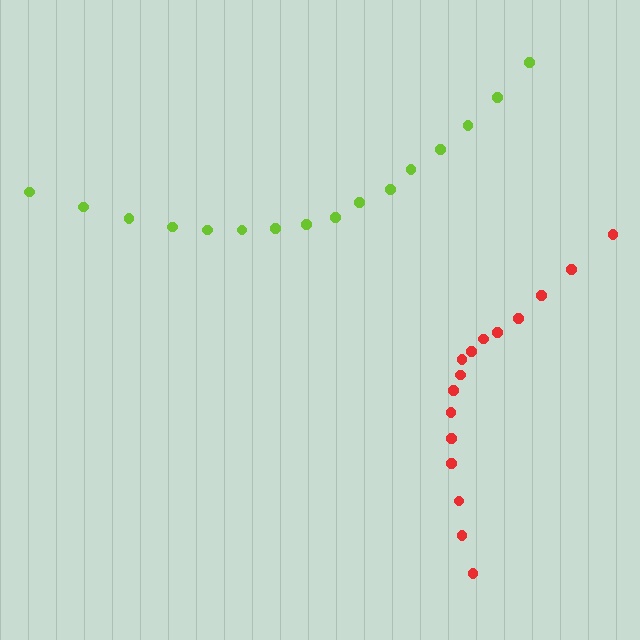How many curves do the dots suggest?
There are 2 distinct paths.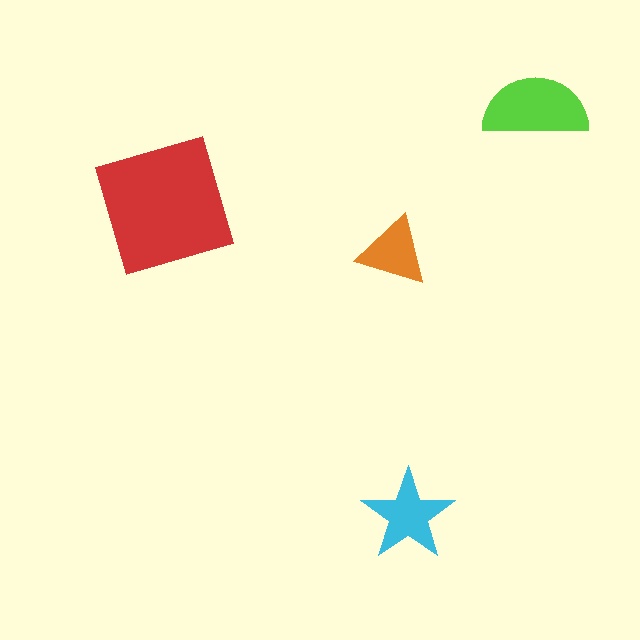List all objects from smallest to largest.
The orange triangle, the cyan star, the lime semicircle, the red square.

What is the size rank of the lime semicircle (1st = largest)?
2nd.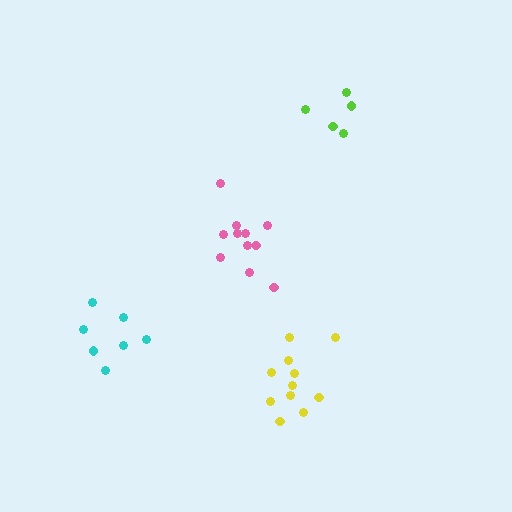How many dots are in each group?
Group 1: 5 dots, Group 2: 11 dots, Group 3: 7 dots, Group 4: 11 dots (34 total).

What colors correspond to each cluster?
The clusters are colored: lime, yellow, cyan, pink.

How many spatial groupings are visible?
There are 4 spatial groupings.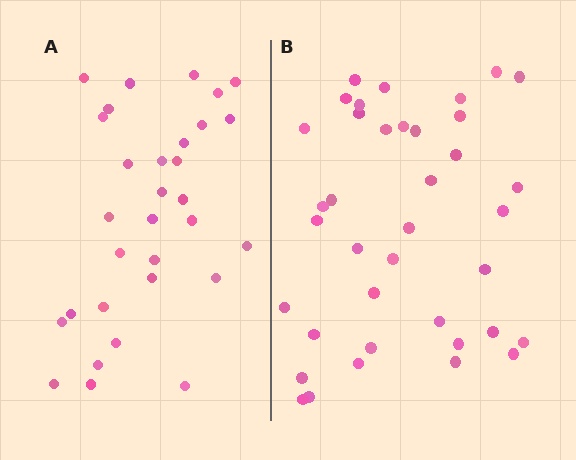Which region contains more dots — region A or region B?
Region B (the right region) has more dots.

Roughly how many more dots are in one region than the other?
Region B has roughly 8 or so more dots than region A.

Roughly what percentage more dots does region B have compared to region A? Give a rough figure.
About 25% more.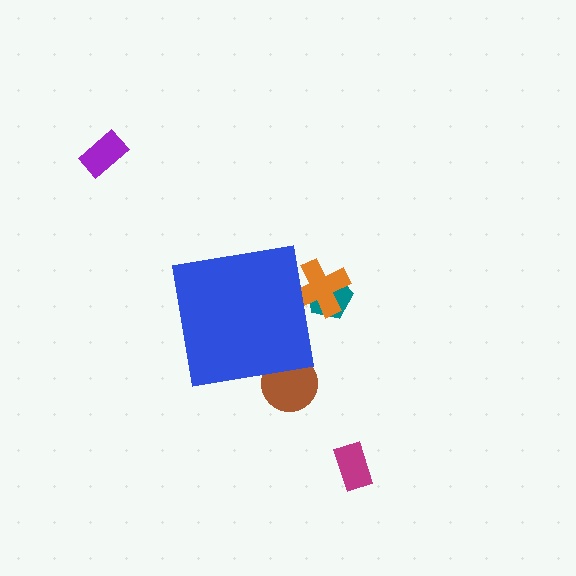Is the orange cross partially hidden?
Yes, the orange cross is partially hidden behind the blue square.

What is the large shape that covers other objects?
A blue square.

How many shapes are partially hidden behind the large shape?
3 shapes are partially hidden.